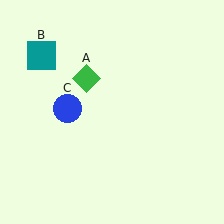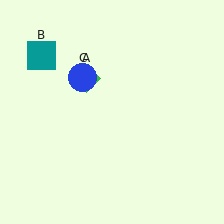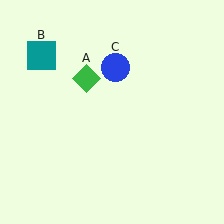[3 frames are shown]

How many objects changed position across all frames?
1 object changed position: blue circle (object C).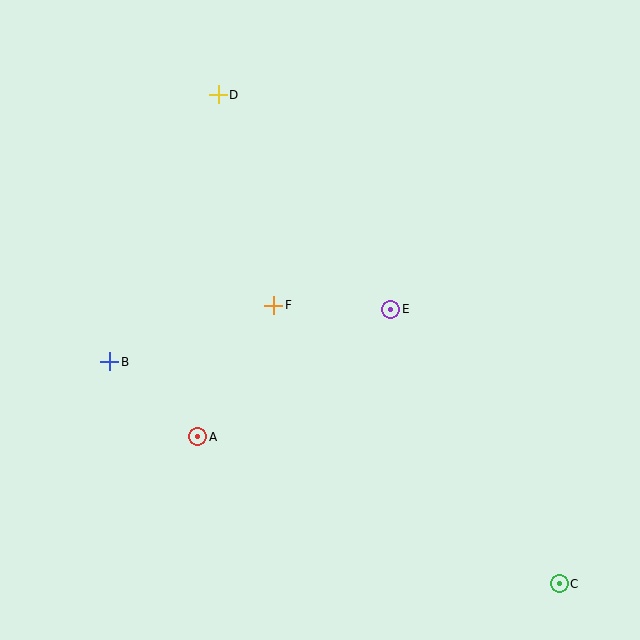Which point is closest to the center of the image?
Point F at (274, 305) is closest to the center.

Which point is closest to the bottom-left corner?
Point A is closest to the bottom-left corner.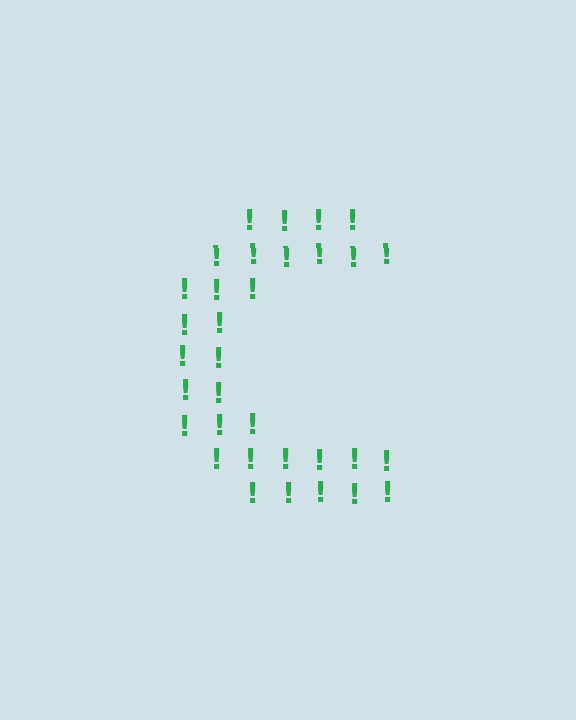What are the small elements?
The small elements are exclamation marks.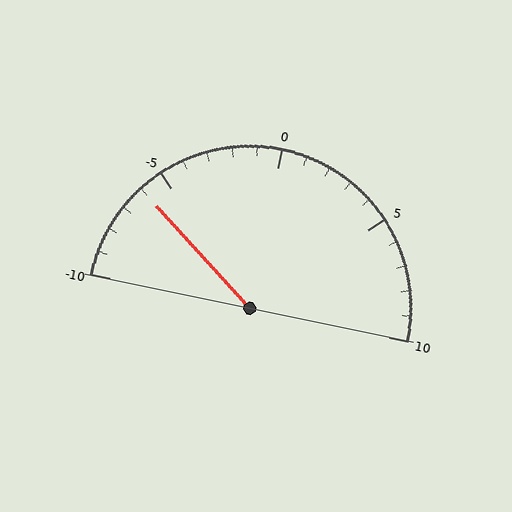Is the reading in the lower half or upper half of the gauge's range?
The reading is in the lower half of the range (-10 to 10).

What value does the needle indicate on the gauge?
The needle indicates approximately -6.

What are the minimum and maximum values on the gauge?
The gauge ranges from -10 to 10.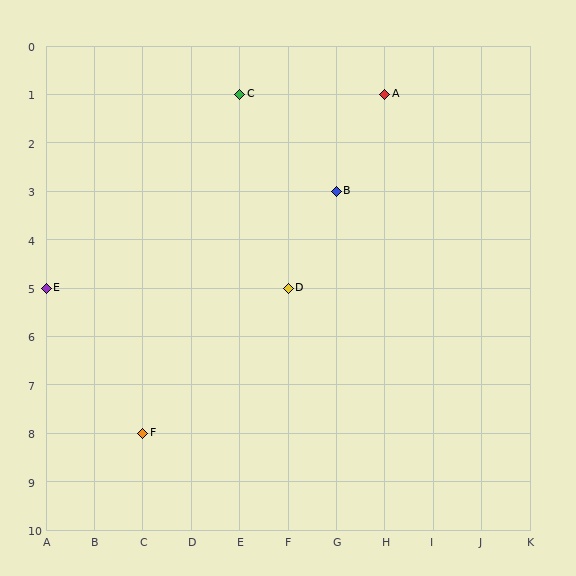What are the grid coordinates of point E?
Point E is at grid coordinates (A, 5).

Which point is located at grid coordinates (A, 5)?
Point E is at (A, 5).